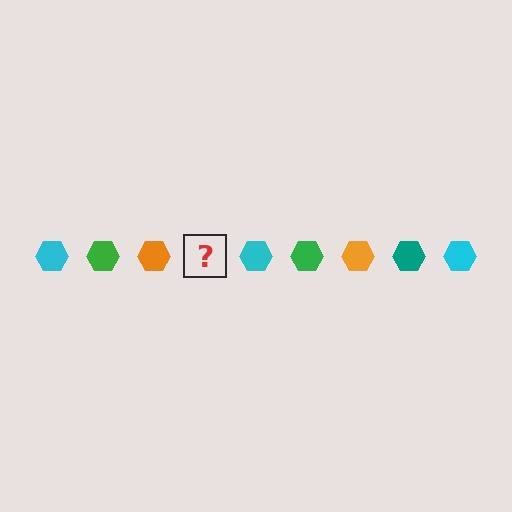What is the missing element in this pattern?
The missing element is a teal hexagon.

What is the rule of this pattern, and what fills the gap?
The rule is that the pattern cycles through cyan, green, orange, teal hexagons. The gap should be filled with a teal hexagon.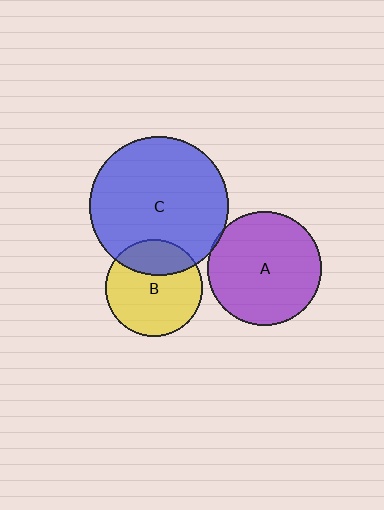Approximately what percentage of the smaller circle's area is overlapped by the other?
Approximately 5%.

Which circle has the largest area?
Circle C (blue).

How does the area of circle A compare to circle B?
Approximately 1.4 times.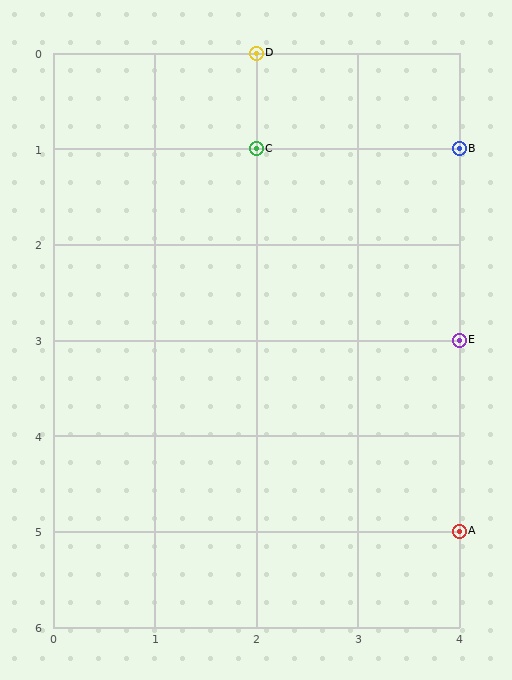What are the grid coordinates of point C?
Point C is at grid coordinates (2, 1).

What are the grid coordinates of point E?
Point E is at grid coordinates (4, 3).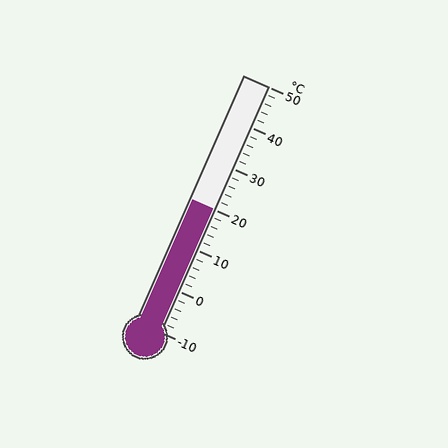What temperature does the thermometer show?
The thermometer shows approximately 20°C.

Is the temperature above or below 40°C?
The temperature is below 40°C.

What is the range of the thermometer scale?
The thermometer scale ranges from -10°C to 50°C.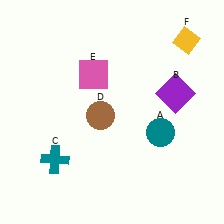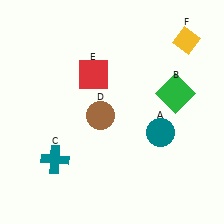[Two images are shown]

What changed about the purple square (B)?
In Image 1, B is purple. In Image 2, it changed to green.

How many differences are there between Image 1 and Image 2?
There are 2 differences between the two images.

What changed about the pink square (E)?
In Image 1, E is pink. In Image 2, it changed to red.